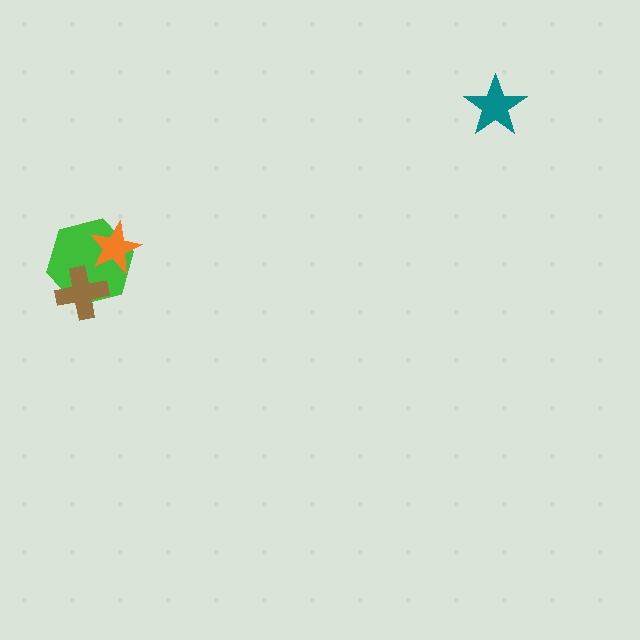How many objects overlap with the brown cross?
1 object overlaps with the brown cross.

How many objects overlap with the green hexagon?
2 objects overlap with the green hexagon.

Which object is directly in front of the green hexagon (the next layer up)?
The brown cross is directly in front of the green hexagon.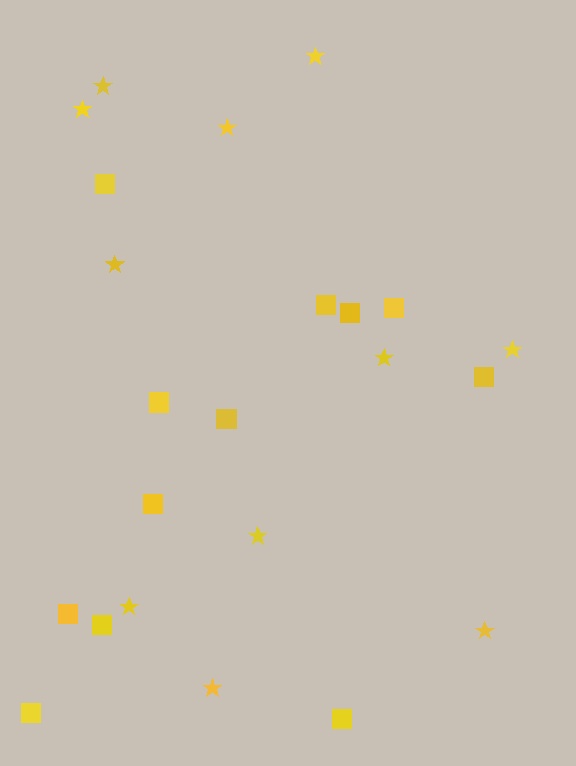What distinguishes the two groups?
There are 2 groups: one group of squares (12) and one group of stars (11).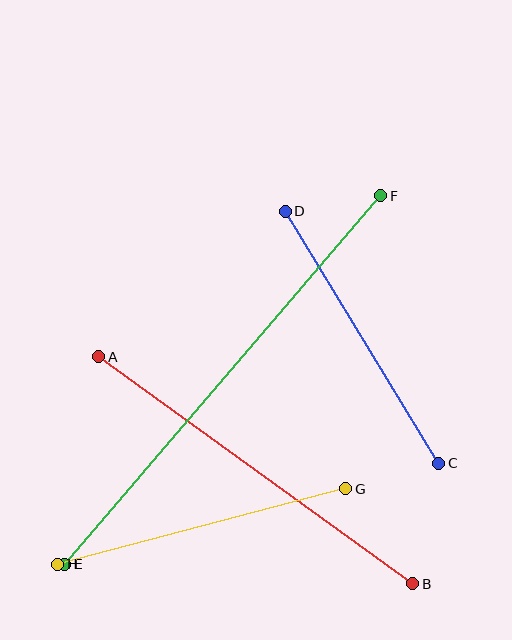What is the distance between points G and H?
The distance is approximately 298 pixels.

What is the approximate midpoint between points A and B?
The midpoint is at approximately (256, 470) pixels.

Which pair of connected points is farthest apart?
Points E and F are farthest apart.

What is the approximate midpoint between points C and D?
The midpoint is at approximately (362, 337) pixels.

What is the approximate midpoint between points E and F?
The midpoint is at approximately (223, 380) pixels.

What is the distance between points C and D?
The distance is approximately 295 pixels.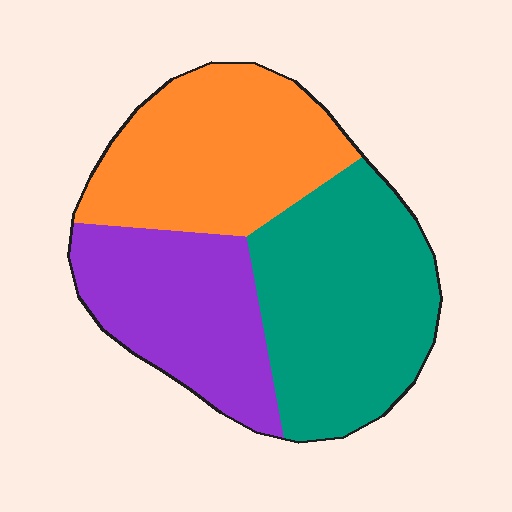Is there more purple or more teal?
Teal.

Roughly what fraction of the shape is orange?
Orange covers about 35% of the shape.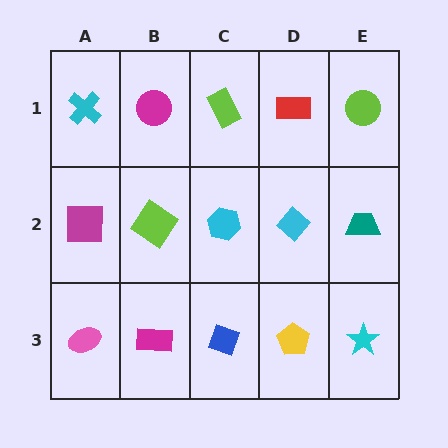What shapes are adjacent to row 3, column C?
A cyan hexagon (row 2, column C), a magenta rectangle (row 3, column B), a yellow pentagon (row 3, column D).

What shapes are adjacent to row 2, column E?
A lime circle (row 1, column E), a cyan star (row 3, column E), a cyan diamond (row 2, column D).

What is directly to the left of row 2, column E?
A cyan diamond.